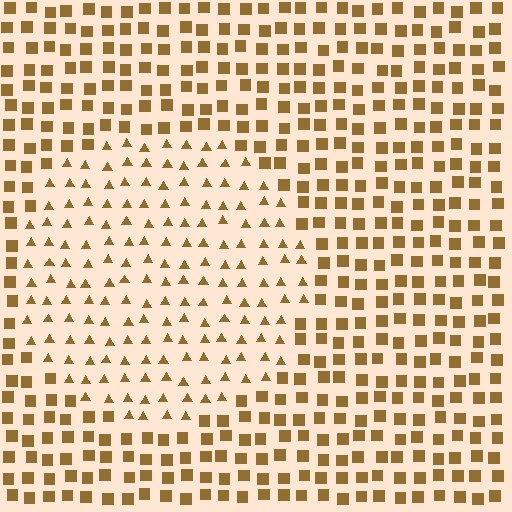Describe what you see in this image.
The image is filled with small brown elements arranged in a uniform grid. A circle-shaped region contains triangles, while the surrounding area contains squares. The boundary is defined purely by the change in element shape.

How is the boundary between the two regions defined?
The boundary is defined by a change in element shape: triangles inside vs. squares outside. All elements share the same color and spacing.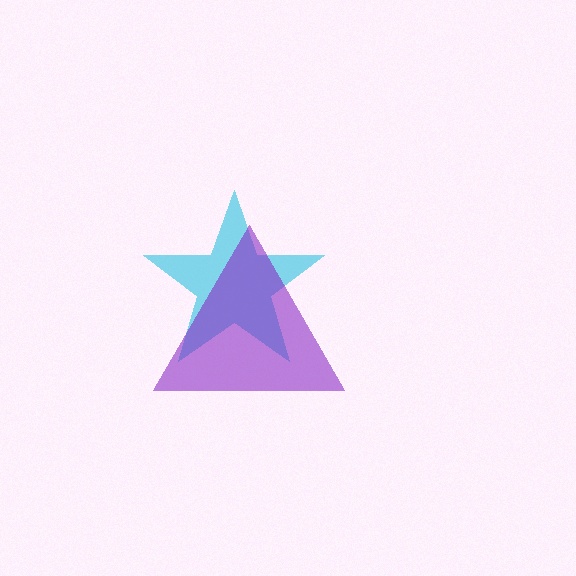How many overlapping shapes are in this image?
There are 2 overlapping shapes in the image.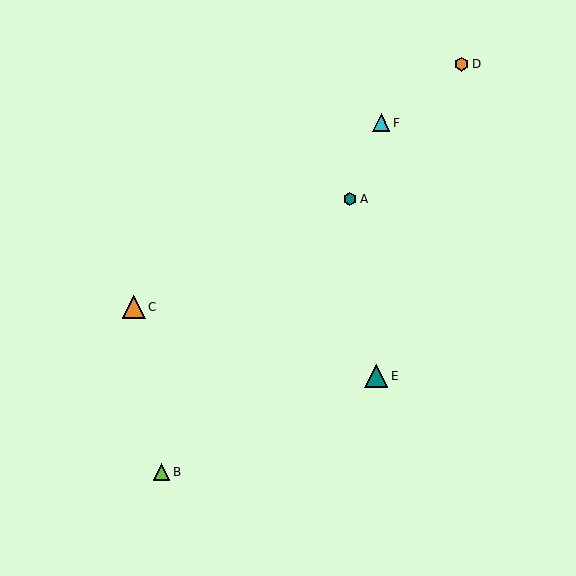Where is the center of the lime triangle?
The center of the lime triangle is at (161, 472).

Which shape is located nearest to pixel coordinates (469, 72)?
The orange hexagon (labeled D) at (462, 64) is nearest to that location.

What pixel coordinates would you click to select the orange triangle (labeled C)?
Click at (134, 307) to select the orange triangle C.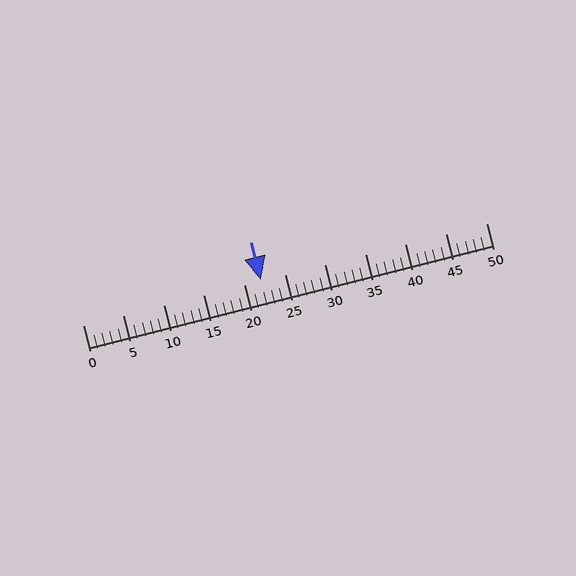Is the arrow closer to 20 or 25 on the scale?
The arrow is closer to 20.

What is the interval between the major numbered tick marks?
The major tick marks are spaced 5 units apart.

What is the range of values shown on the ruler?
The ruler shows values from 0 to 50.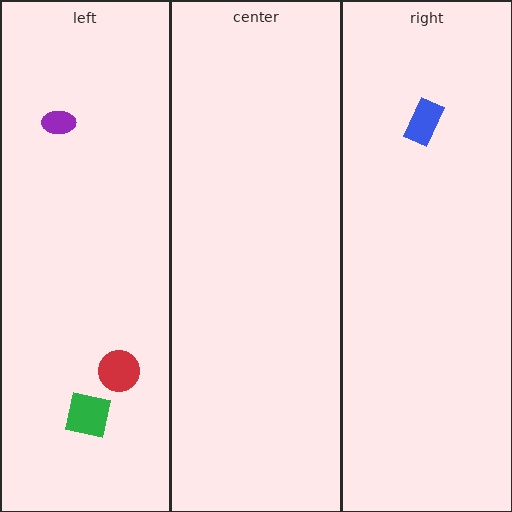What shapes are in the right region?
The blue rectangle.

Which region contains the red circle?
The left region.